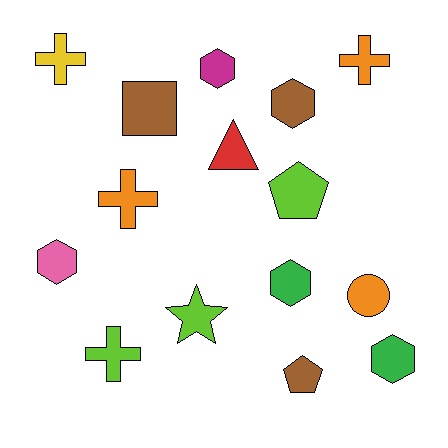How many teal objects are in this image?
There are no teal objects.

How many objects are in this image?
There are 15 objects.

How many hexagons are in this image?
There are 5 hexagons.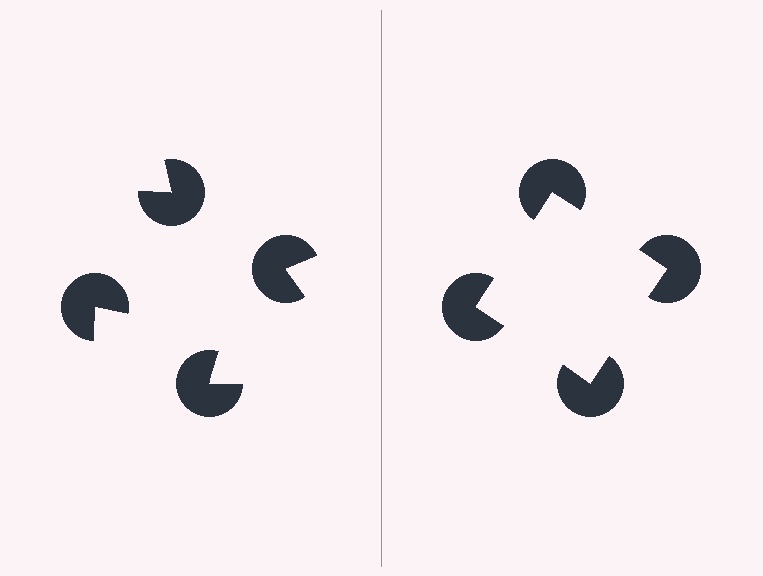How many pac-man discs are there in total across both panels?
8 — 4 on each side.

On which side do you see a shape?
An illusory square appears on the right side. On the left side the wedge cuts are rotated, so no coherent shape forms.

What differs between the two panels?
The pac-man discs are positioned identically on both sides; only the wedge orientations differ. On the right they align to a square; on the left they are misaligned.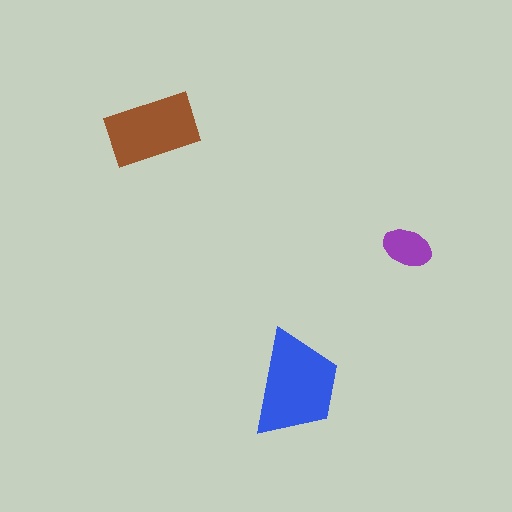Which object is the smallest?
The purple ellipse.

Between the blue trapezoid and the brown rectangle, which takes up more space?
The blue trapezoid.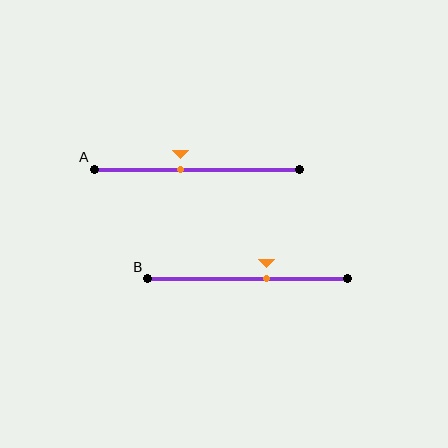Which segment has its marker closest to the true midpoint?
Segment A has its marker closest to the true midpoint.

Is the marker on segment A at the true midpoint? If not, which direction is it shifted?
No, the marker on segment A is shifted to the left by about 8% of the segment length.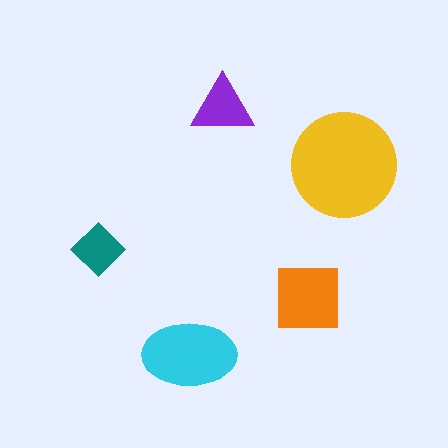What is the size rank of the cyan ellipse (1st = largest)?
2nd.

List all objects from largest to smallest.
The yellow circle, the cyan ellipse, the orange square, the purple triangle, the teal diamond.